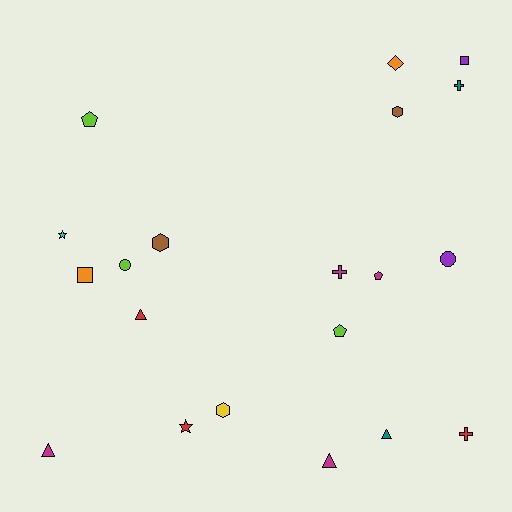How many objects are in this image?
There are 20 objects.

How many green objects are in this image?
There are no green objects.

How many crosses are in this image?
There are 3 crosses.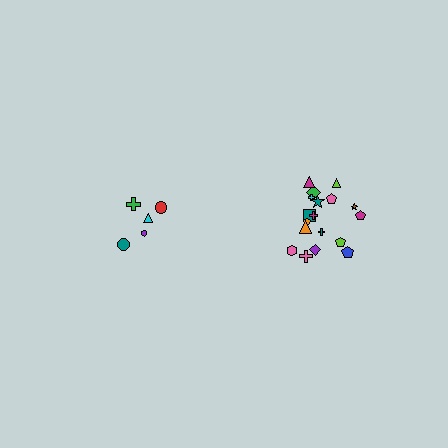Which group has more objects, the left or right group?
The right group.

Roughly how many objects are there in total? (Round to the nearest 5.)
Roughly 25 objects in total.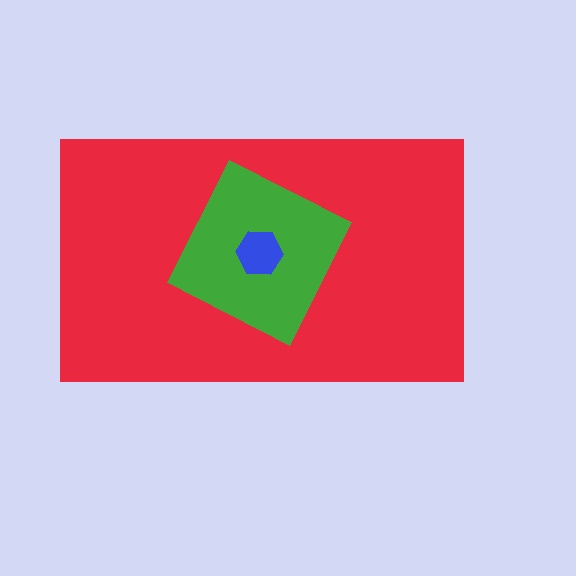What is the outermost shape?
The red rectangle.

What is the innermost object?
The blue hexagon.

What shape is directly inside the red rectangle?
The green diamond.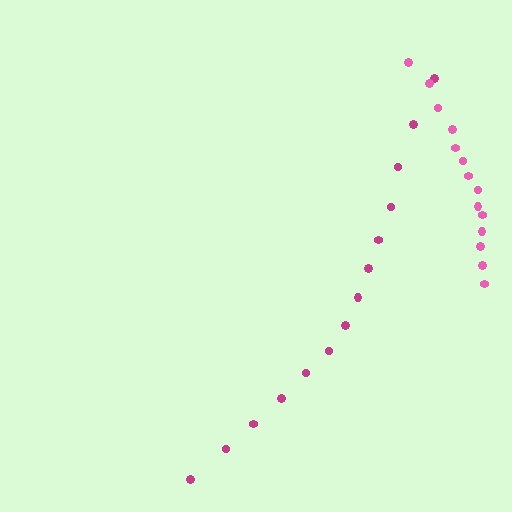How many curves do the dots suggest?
There are 2 distinct paths.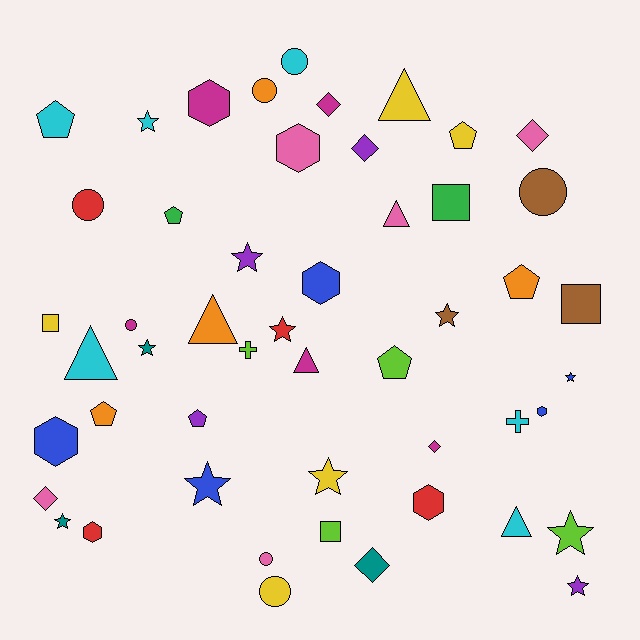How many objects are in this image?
There are 50 objects.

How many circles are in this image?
There are 7 circles.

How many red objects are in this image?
There are 4 red objects.